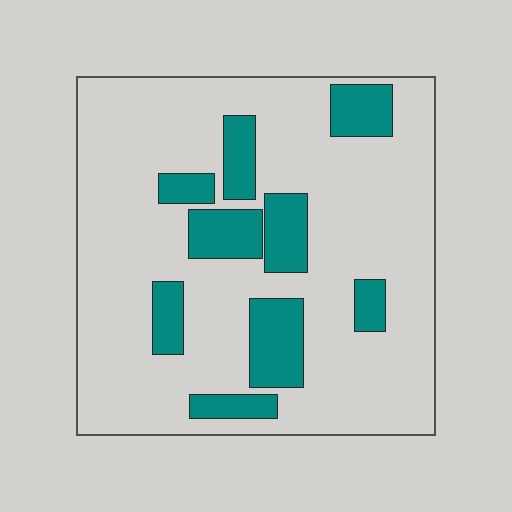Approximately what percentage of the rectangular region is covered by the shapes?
Approximately 20%.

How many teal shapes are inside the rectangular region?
9.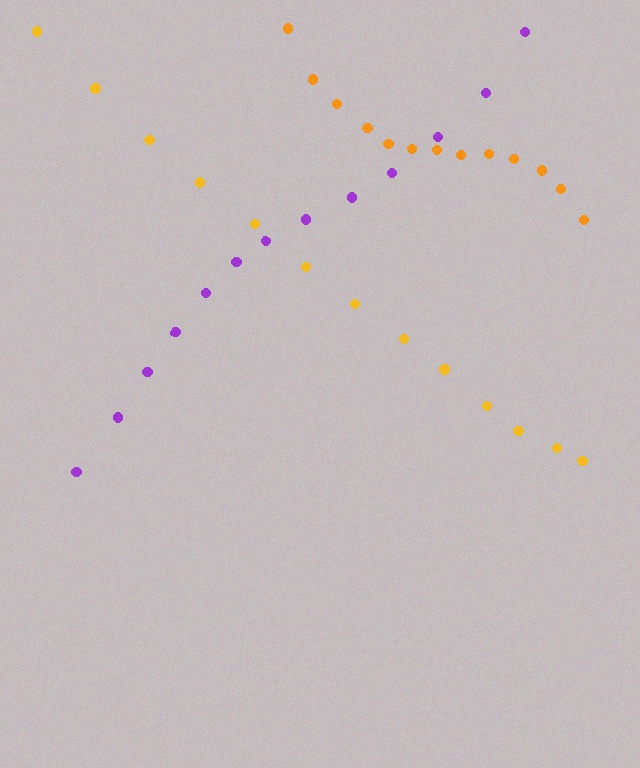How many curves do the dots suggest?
There are 3 distinct paths.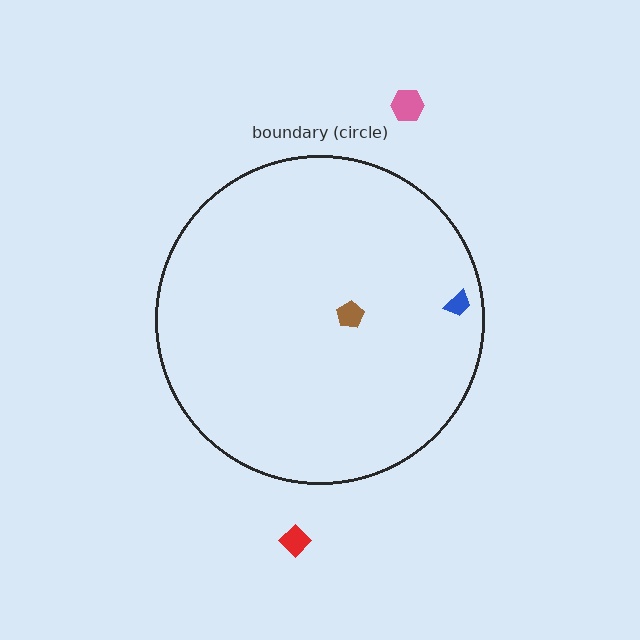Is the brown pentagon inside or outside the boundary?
Inside.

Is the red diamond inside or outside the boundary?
Outside.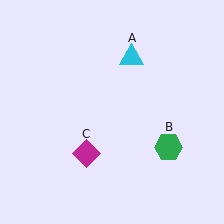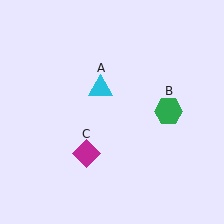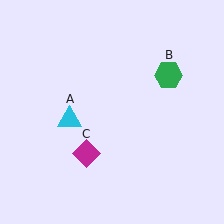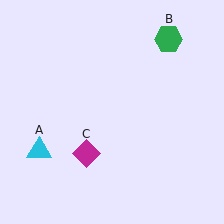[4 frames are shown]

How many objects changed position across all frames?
2 objects changed position: cyan triangle (object A), green hexagon (object B).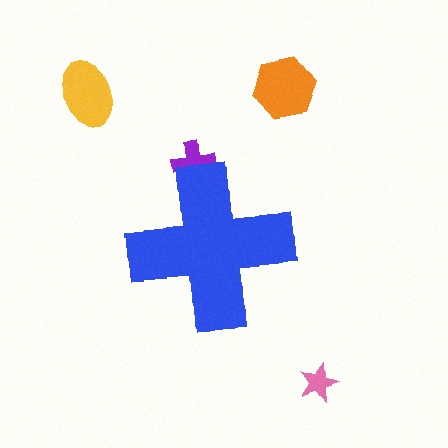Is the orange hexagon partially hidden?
No, the orange hexagon is fully visible.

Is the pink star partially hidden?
No, the pink star is fully visible.